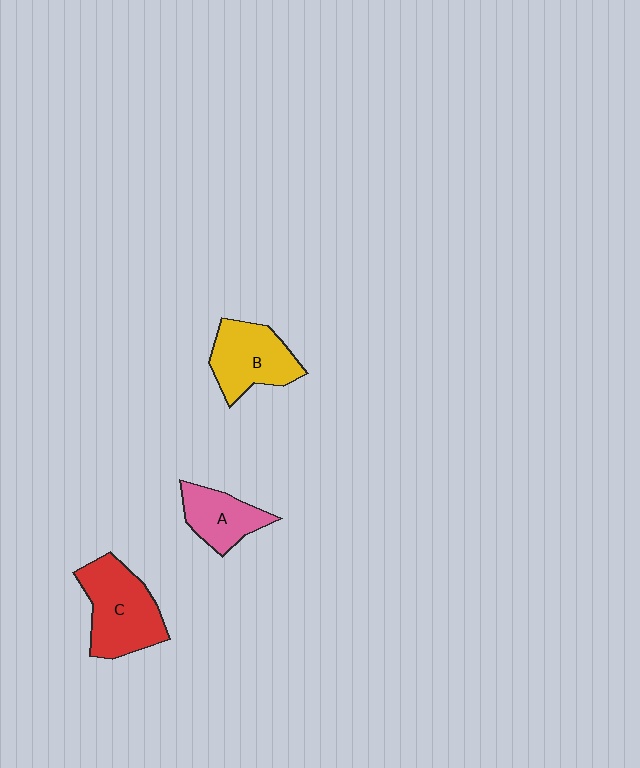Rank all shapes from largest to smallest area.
From largest to smallest: C (red), B (yellow), A (pink).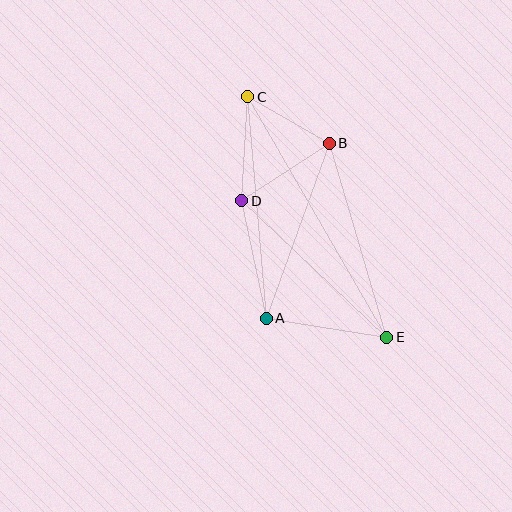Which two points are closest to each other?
Points B and C are closest to each other.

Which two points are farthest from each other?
Points C and E are farthest from each other.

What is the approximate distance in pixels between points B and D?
The distance between B and D is approximately 105 pixels.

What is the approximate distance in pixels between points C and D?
The distance between C and D is approximately 104 pixels.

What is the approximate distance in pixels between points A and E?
The distance between A and E is approximately 122 pixels.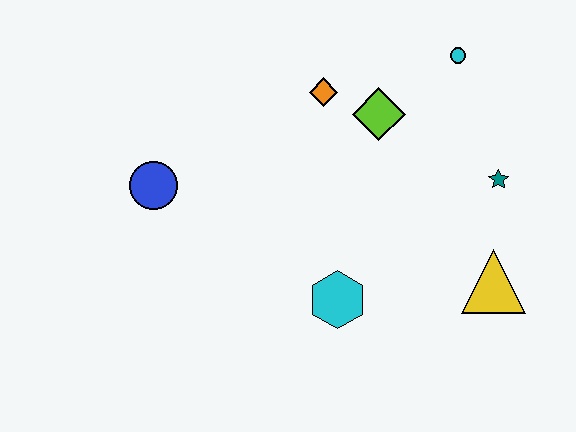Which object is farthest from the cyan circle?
The blue circle is farthest from the cyan circle.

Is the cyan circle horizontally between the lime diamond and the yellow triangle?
Yes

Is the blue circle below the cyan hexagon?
No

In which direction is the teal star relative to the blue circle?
The teal star is to the right of the blue circle.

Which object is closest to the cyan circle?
The lime diamond is closest to the cyan circle.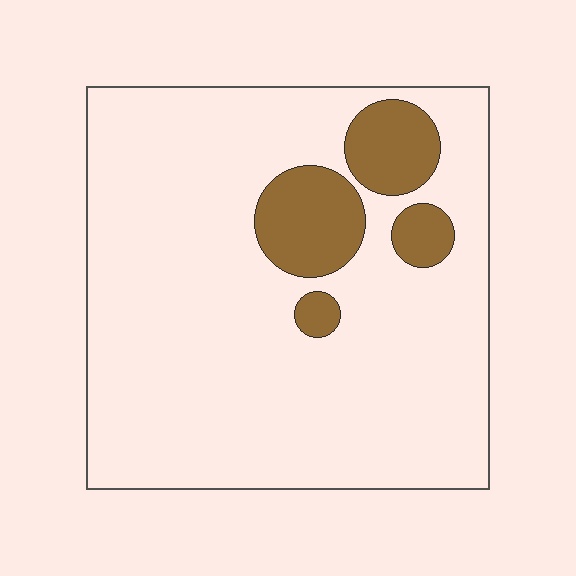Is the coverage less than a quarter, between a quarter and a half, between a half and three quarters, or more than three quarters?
Less than a quarter.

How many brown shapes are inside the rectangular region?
4.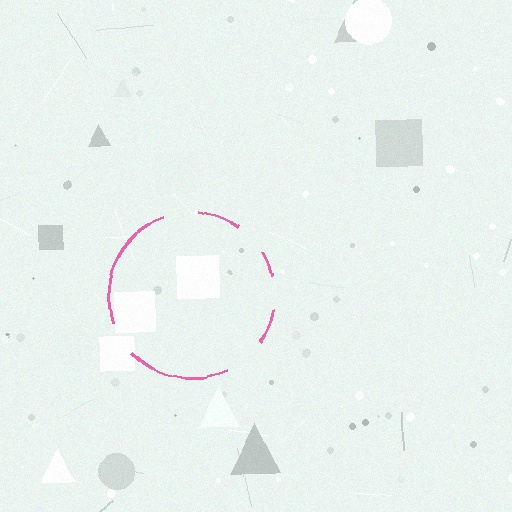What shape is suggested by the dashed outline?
The dashed outline suggests a circle.